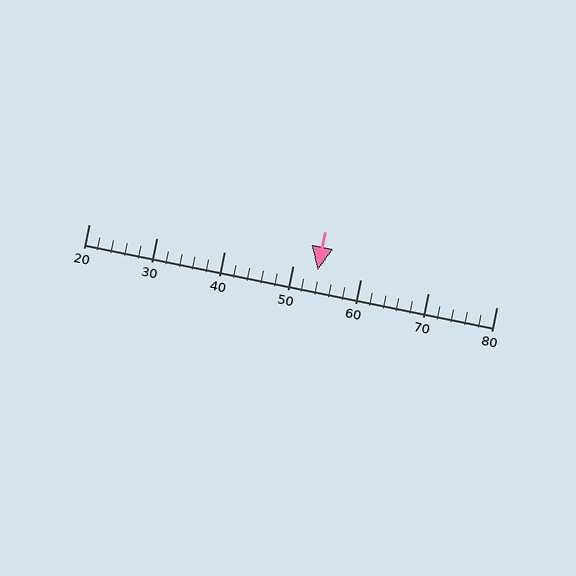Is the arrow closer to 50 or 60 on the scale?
The arrow is closer to 50.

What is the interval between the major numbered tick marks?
The major tick marks are spaced 10 units apart.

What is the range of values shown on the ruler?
The ruler shows values from 20 to 80.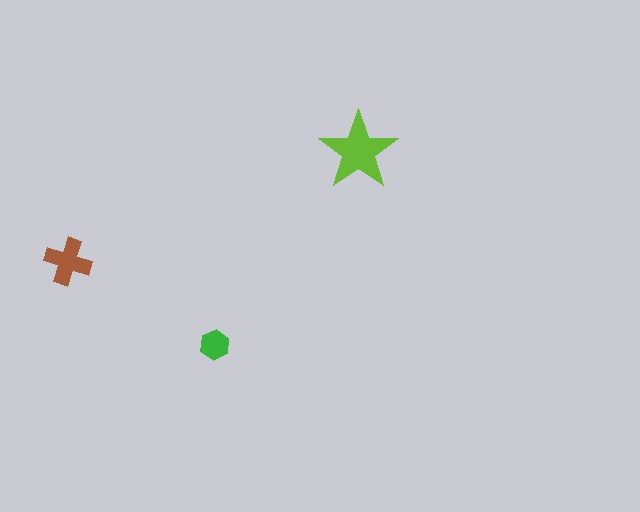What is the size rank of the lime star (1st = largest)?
1st.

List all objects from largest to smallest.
The lime star, the brown cross, the green hexagon.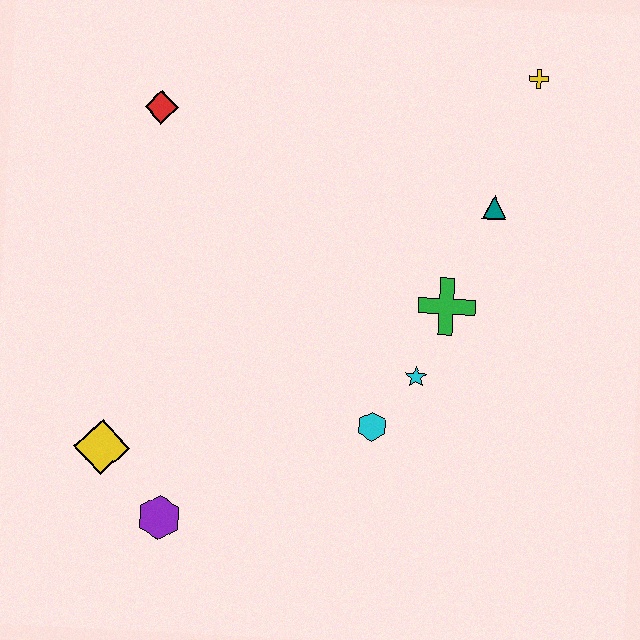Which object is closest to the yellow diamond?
The purple hexagon is closest to the yellow diamond.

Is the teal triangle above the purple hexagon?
Yes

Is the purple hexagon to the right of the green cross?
No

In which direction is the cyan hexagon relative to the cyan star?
The cyan hexagon is below the cyan star.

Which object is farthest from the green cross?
The yellow diamond is farthest from the green cross.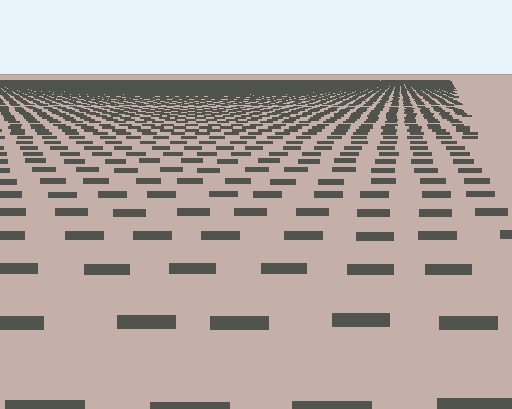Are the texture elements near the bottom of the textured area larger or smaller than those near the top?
Larger. Near the bottom, elements are closer to the viewer and appear at a bigger on-screen size.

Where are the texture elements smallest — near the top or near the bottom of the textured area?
Near the top.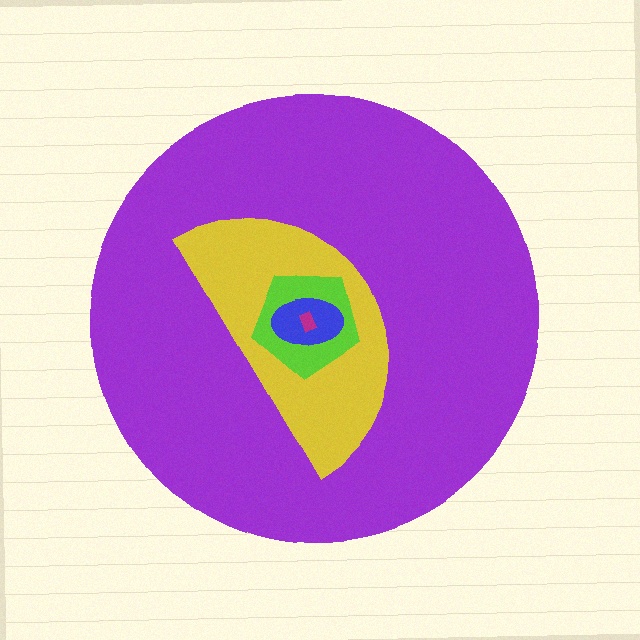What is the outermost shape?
The purple circle.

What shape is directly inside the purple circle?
The yellow semicircle.